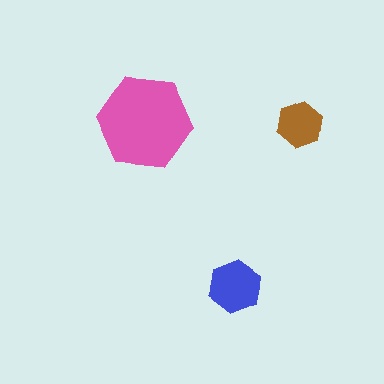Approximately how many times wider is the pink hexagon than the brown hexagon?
About 2 times wider.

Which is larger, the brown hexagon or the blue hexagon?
The blue one.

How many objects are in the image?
There are 3 objects in the image.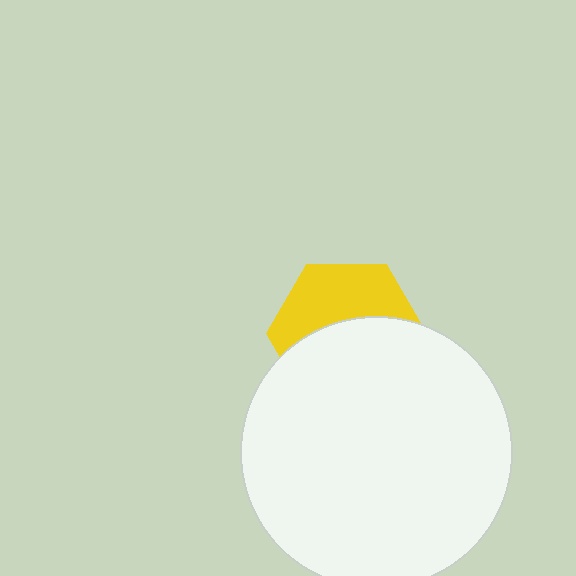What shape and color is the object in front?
The object in front is a white circle.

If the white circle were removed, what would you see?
You would see the complete yellow hexagon.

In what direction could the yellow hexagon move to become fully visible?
The yellow hexagon could move up. That would shift it out from behind the white circle entirely.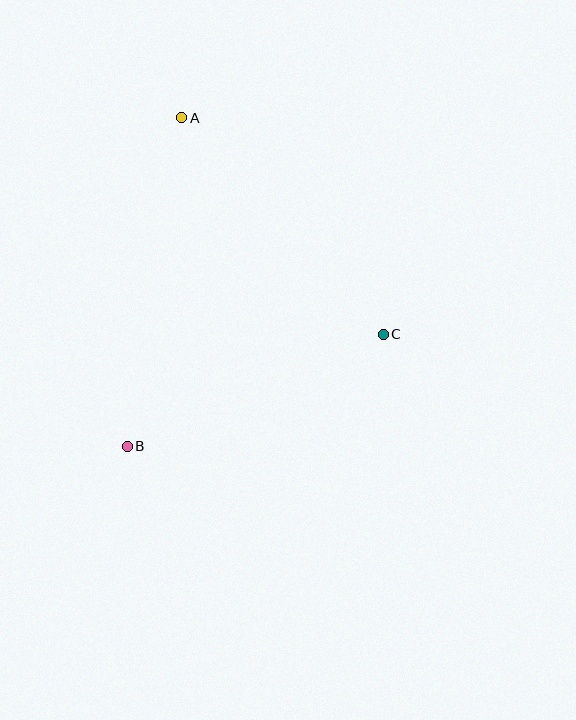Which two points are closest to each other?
Points B and C are closest to each other.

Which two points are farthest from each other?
Points A and B are farthest from each other.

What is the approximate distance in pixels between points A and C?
The distance between A and C is approximately 296 pixels.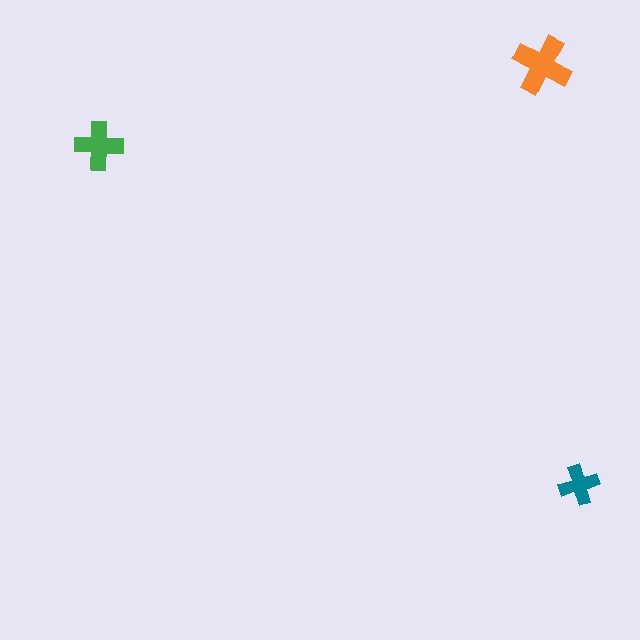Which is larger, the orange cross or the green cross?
The orange one.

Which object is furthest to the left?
The green cross is leftmost.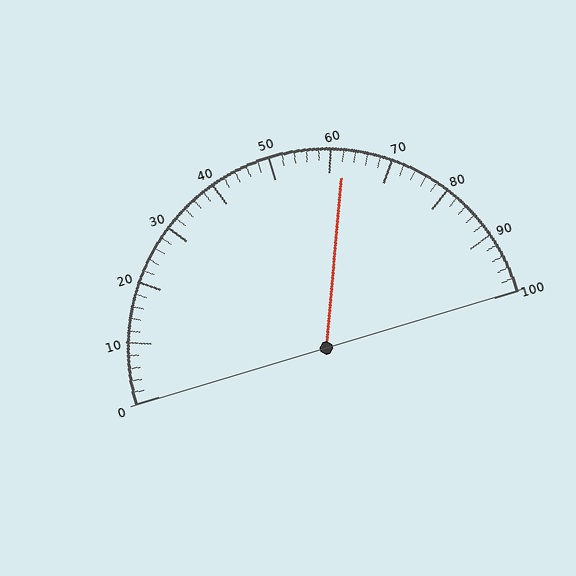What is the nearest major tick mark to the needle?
The nearest major tick mark is 60.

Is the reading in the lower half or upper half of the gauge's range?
The reading is in the upper half of the range (0 to 100).